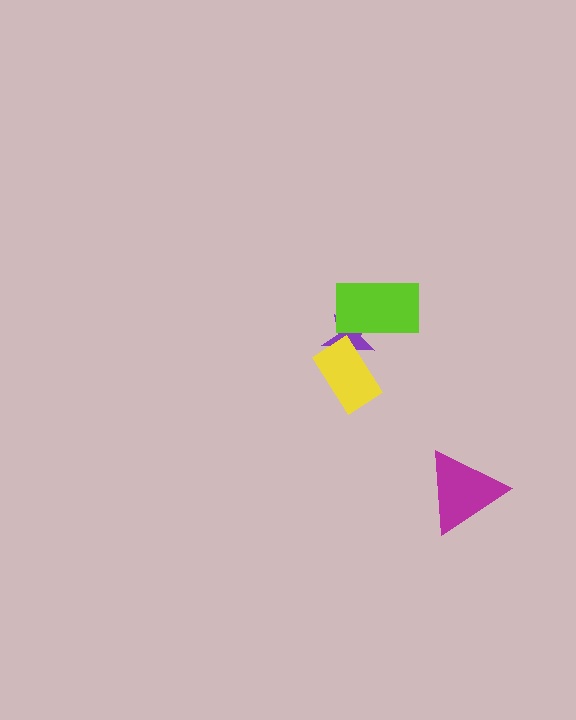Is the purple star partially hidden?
Yes, it is partially covered by another shape.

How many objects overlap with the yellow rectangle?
1 object overlaps with the yellow rectangle.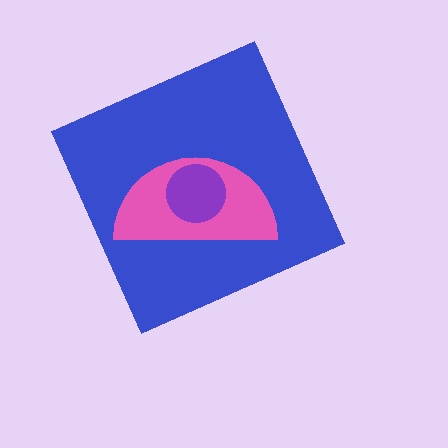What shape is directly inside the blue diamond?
The pink semicircle.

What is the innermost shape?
The purple circle.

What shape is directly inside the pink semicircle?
The purple circle.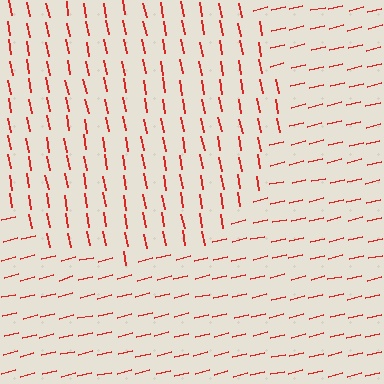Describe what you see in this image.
The image is filled with small red line segments. A circle region in the image has lines oriented differently from the surrounding lines, creating a visible texture boundary.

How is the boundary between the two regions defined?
The boundary is defined purely by a change in line orientation (approximately 87 degrees difference). All lines are the same color and thickness.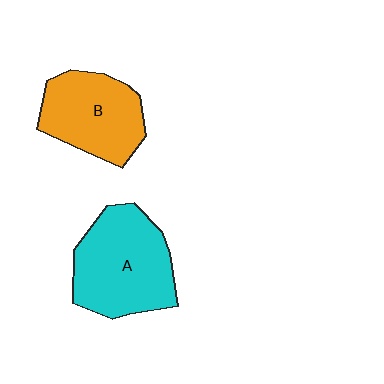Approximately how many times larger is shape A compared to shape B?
Approximately 1.2 times.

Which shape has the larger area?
Shape A (cyan).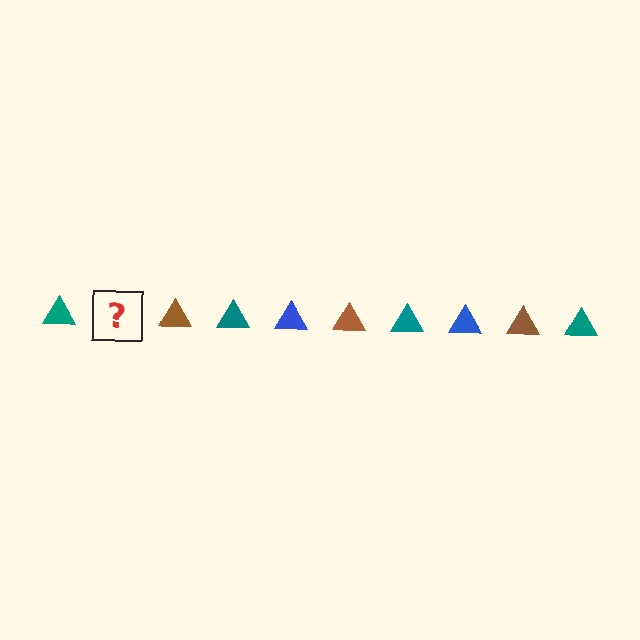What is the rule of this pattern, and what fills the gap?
The rule is that the pattern cycles through teal, blue, brown triangles. The gap should be filled with a blue triangle.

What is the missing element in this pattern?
The missing element is a blue triangle.